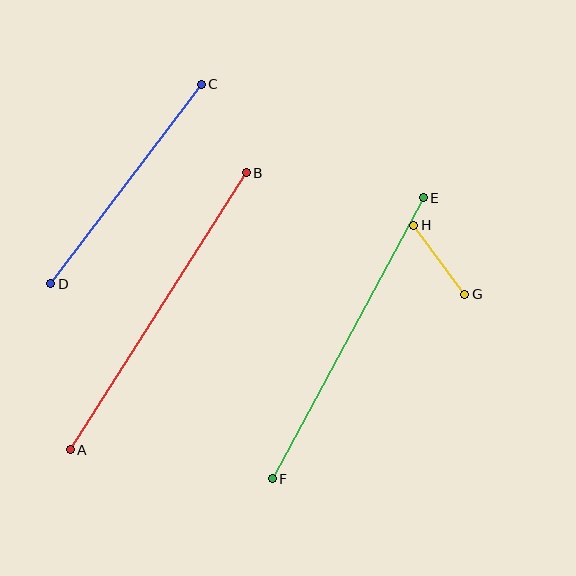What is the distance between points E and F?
The distance is approximately 319 pixels.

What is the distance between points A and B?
The distance is approximately 328 pixels.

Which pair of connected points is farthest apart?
Points A and B are farthest apart.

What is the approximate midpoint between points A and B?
The midpoint is at approximately (158, 311) pixels.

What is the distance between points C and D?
The distance is approximately 250 pixels.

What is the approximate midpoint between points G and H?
The midpoint is at approximately (439, 260) pixels.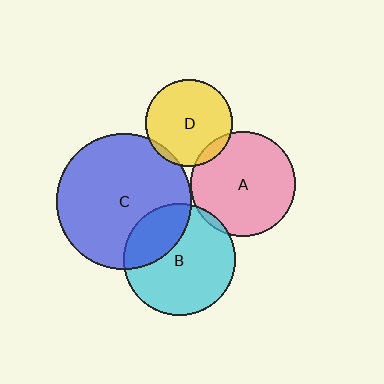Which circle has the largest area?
Circle C (blue).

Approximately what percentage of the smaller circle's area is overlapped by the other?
Approximately 30%.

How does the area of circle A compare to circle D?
Approximately 1.5 times.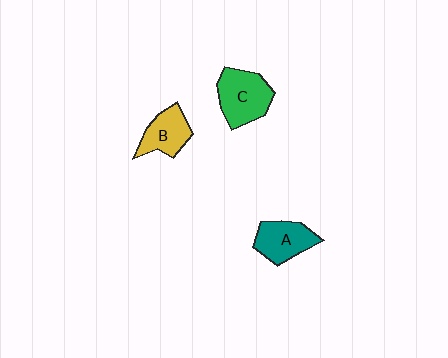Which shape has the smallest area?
Shape B (yellow).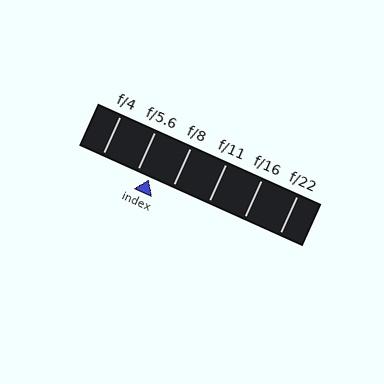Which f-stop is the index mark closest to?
The index mark is closest to f/5.6.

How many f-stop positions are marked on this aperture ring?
There are 6 f-stop positions marked.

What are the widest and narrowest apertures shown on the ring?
The widest aperture shown is f/4 and the narrowest is f/22.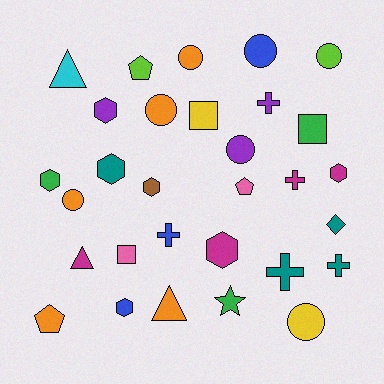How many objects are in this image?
There are 30 objects.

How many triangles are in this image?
There are 3 triangles.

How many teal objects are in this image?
There are 4 teal objects.